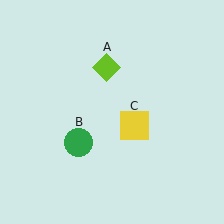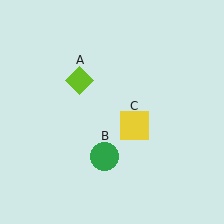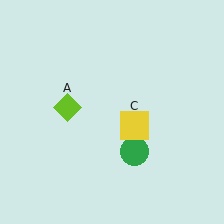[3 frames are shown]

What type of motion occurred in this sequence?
The lime diamond (object A), green circle (object B) rotated counterclockwise around the center of the scene.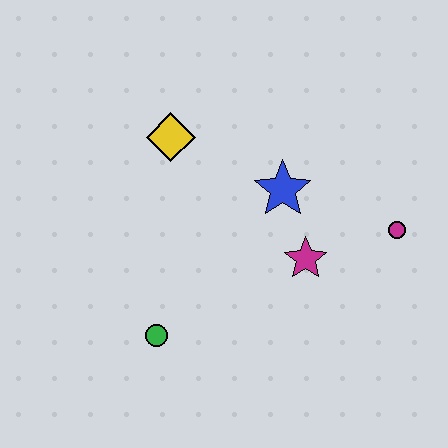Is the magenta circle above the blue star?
No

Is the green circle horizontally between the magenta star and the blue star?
No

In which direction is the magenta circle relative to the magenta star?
The magenta circle is to the right of the magenta star.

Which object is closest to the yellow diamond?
The blue star is closest to the yellow diamond.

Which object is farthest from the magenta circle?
The green circle is farthest from the magenta circle.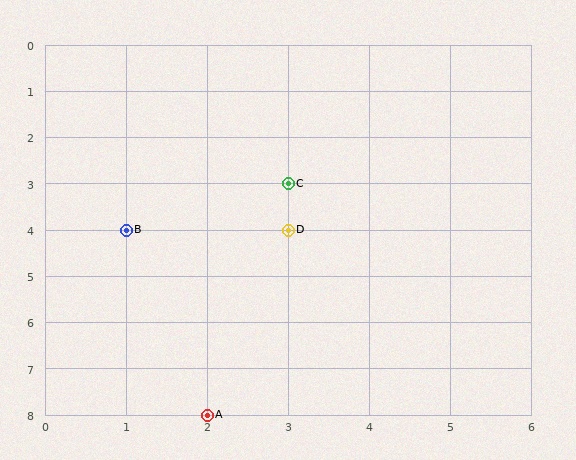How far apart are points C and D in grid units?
Points C and D are 1 row apart.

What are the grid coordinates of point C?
Point C is at grid coordinates (3, 3).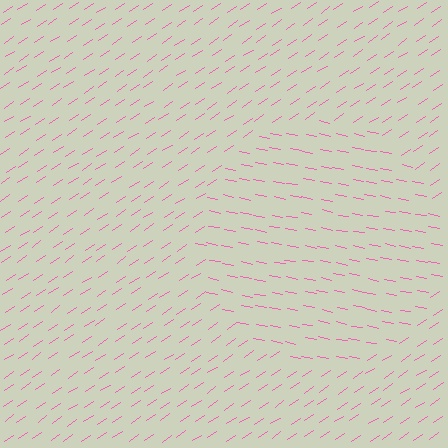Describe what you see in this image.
The image is filled with small pink line segments. A circle region in the image has lines oriented differently from the surrounding lines, creating a visible texture boundary.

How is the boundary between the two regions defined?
The boundary is defined purely by a change in line orientation (approximately 45 degrees difference). All lines are the same color and thickness.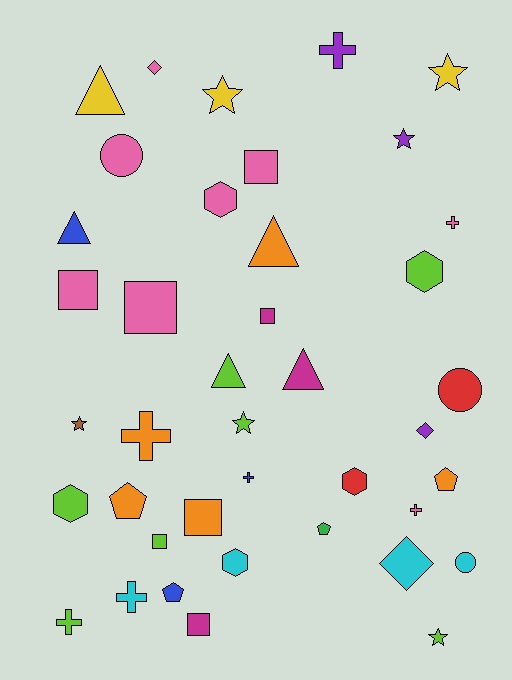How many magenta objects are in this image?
There are 3 magenta objects.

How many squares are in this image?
There are 7 squares.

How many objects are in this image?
There are 40 objects.